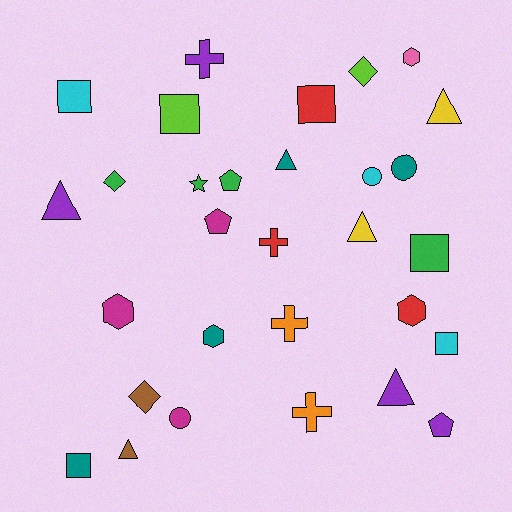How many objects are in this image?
There are 30 objects.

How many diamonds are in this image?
There are 3 diamonds.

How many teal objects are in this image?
There are 4 teal objects.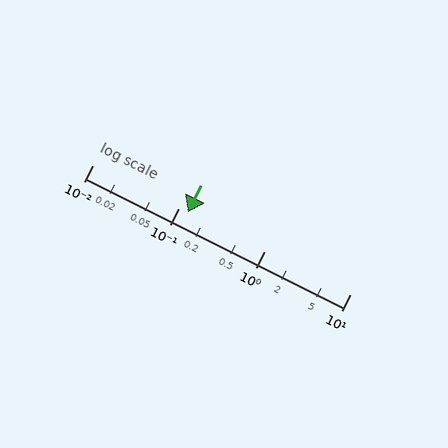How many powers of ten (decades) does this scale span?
The scale spans 3 decades, from 0.01 to 10.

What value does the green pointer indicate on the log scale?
The pointer indicates approximately 0.13.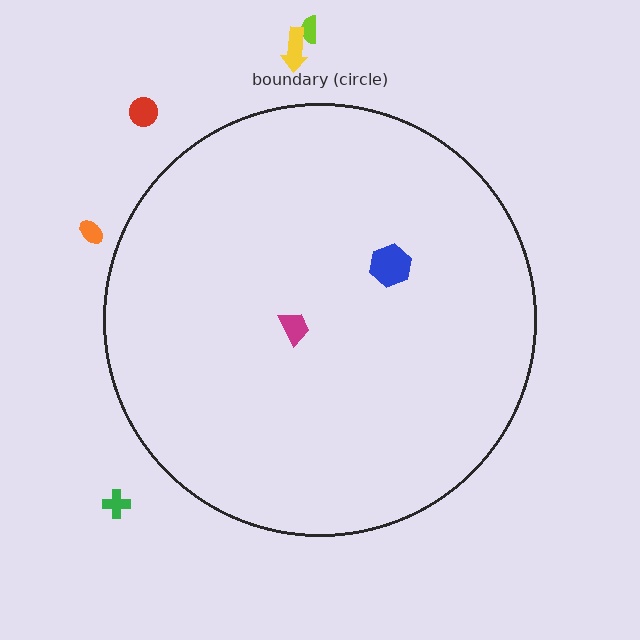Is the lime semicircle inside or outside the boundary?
Outside.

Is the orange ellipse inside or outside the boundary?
Outside.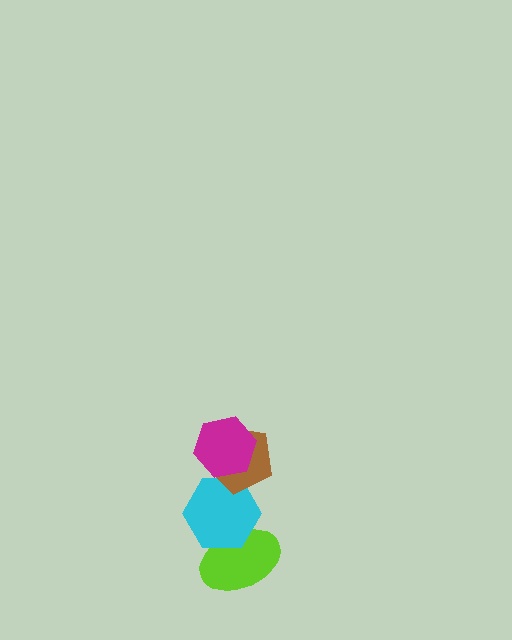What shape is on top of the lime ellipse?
The cyan hexagon is on top of the lime ellipse.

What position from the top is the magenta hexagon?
The magenta hexagon is 1st from the top.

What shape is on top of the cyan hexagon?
The brown pentagon is on top of the cyan hexagon.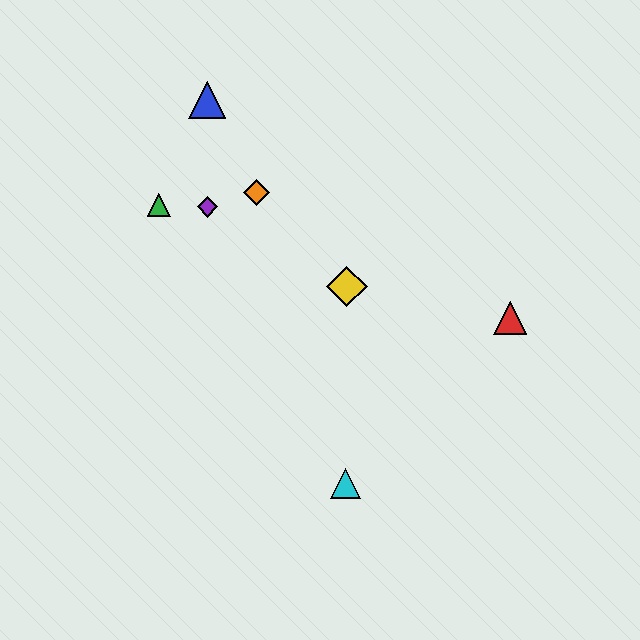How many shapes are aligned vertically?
2 shapes (the blue triangle, the purple diamond) are aligned vertically.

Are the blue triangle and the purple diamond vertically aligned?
Yes, both are at x≈207.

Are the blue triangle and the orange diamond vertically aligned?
No, the blue triangle is at x≈207 and the orange diamond is at x≈256.